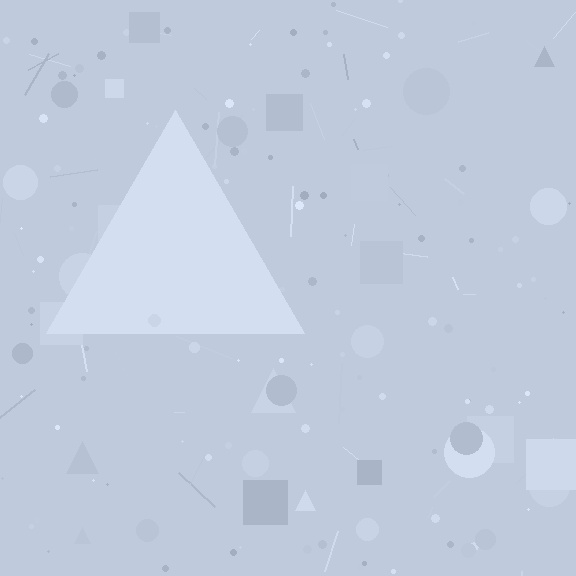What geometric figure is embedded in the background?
A triangle is embedded in the background.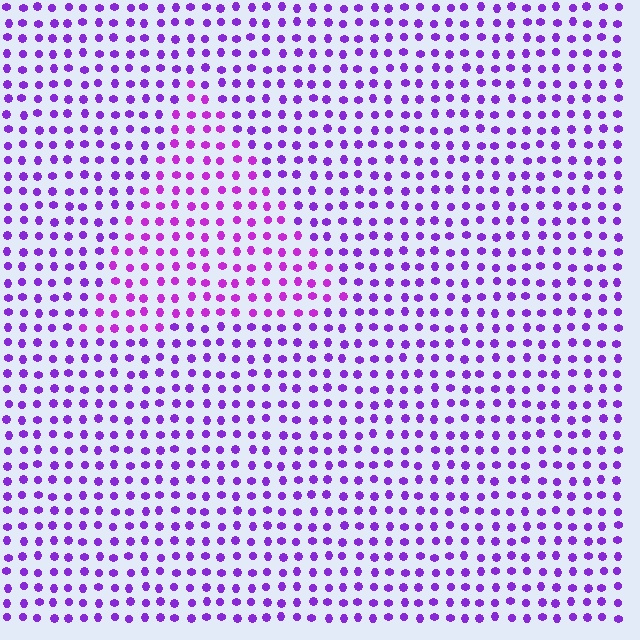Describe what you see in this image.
The image is filled with small purple elements in a uniform arrangement. A triangle-shaped region is visible where the elements are tinted to a slightly different hue, forming a subtle color boundary.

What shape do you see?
I see a triangle.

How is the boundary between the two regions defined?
The boundary is defined purely by a slight shift in hue (about 22 degrees). Spacing, size, and orientation are identical on both sides.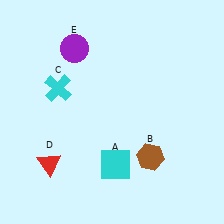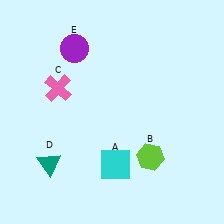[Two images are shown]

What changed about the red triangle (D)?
In Image 1, D is red. In Image 2, it changed to teal.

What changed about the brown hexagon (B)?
In Image 1, B is brown. In Image 2, it changed to lime.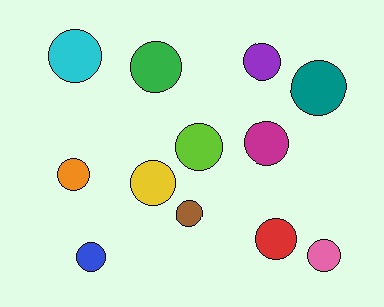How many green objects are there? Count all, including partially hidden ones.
There is 1 green object.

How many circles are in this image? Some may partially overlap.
There are 12 circles.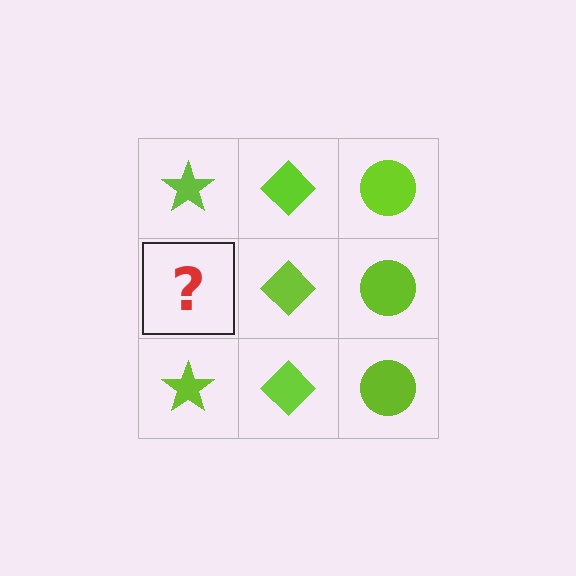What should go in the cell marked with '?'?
The missing cell should contain a lime star.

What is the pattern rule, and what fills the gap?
The rule is that each column has a consistent shape. The gap should be filled with a lime star.